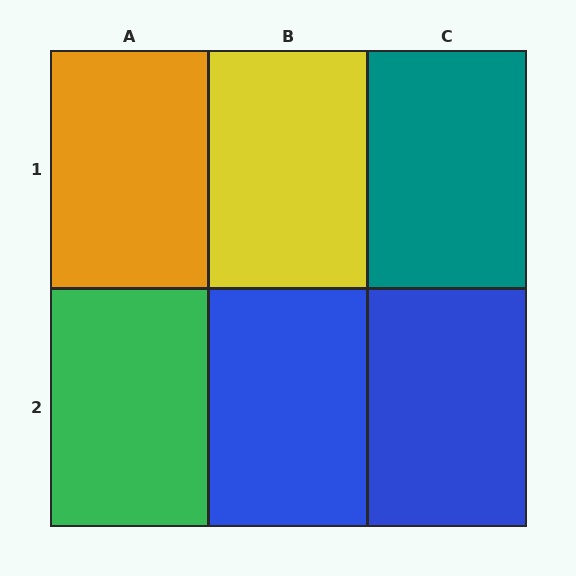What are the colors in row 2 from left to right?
Green, blue, blue.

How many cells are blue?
2 cells are blue.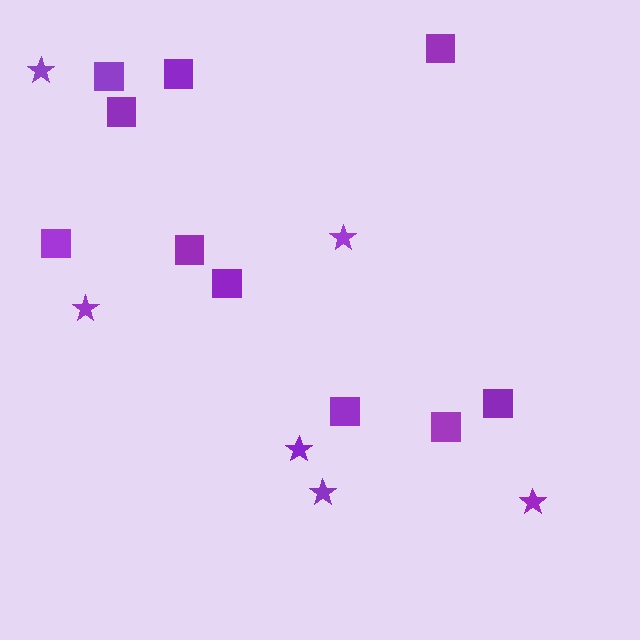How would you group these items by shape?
There are 2 groups: one group of squares (10) and one group of stars (6).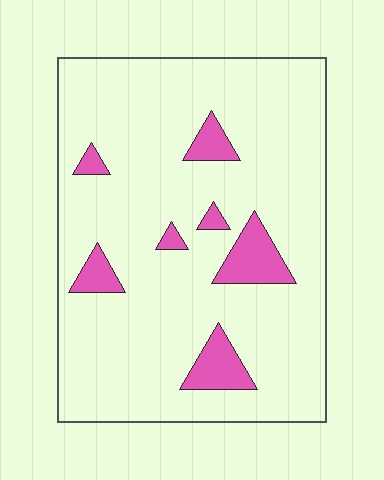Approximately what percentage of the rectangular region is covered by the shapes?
Approximately 10%.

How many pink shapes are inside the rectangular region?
7.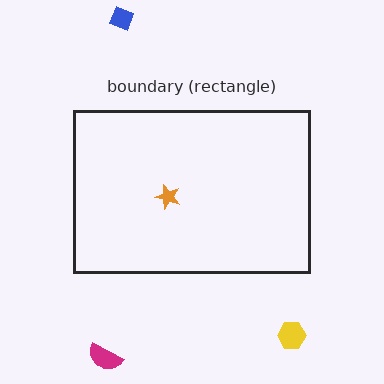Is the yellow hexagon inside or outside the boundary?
Outside.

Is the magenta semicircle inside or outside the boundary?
Outside.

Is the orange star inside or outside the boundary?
Inside.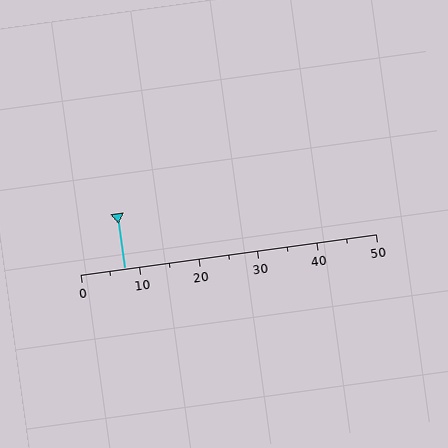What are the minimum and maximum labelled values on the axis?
The axis runs from 0 to 50.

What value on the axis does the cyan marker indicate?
The marker indicates approximately 7.5.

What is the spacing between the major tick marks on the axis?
The major ticks are spaced 10 apart.